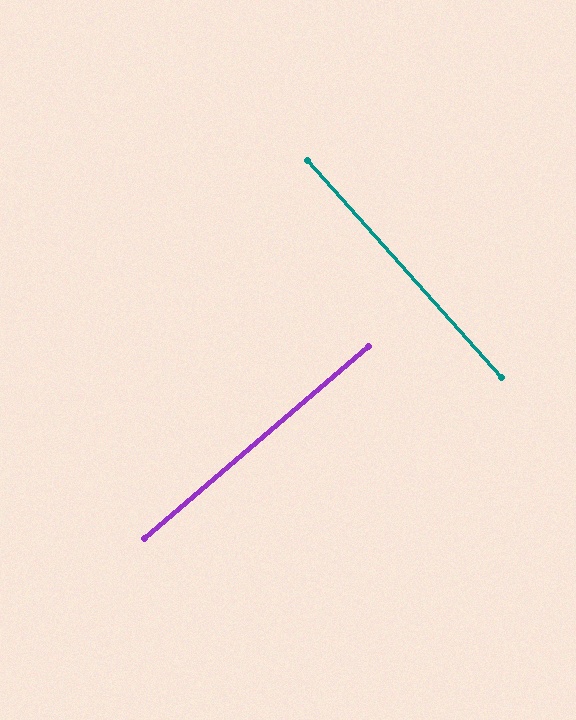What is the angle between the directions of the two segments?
Approximately 89 degrees.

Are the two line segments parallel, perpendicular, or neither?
Perpendicular — they meet at approximately 89°.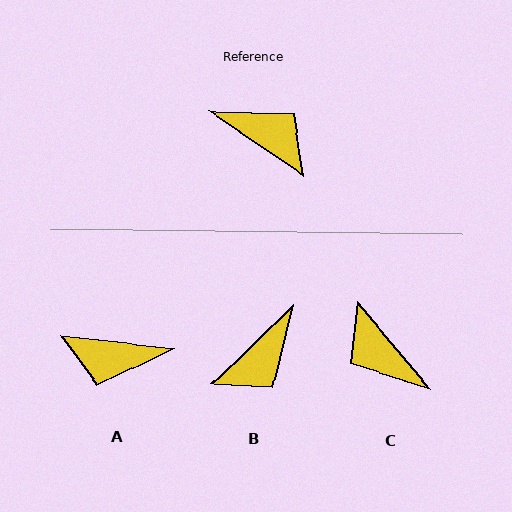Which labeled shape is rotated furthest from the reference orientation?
C, about 164 degrees away.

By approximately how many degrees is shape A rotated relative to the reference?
Approximately 152 degrees clockwise.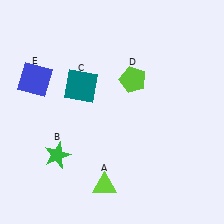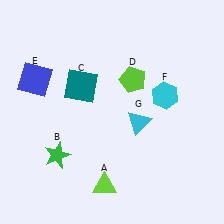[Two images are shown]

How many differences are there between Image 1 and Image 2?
There are 2 differences between the two images.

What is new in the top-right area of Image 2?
A cyan hexagon (F) was added in the top-right area of Image 2.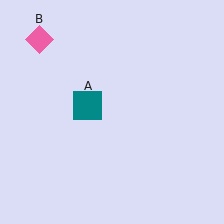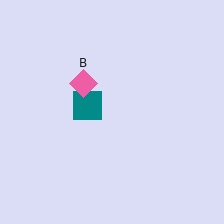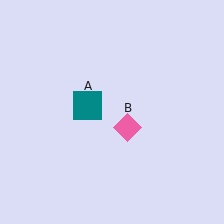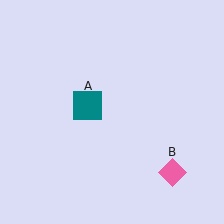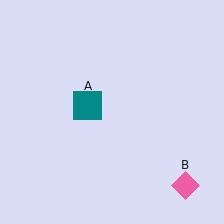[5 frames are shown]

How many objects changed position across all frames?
1 object changed position: pink diamond (object B).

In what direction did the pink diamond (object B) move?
The pink diamond (object B) moved down and to the right.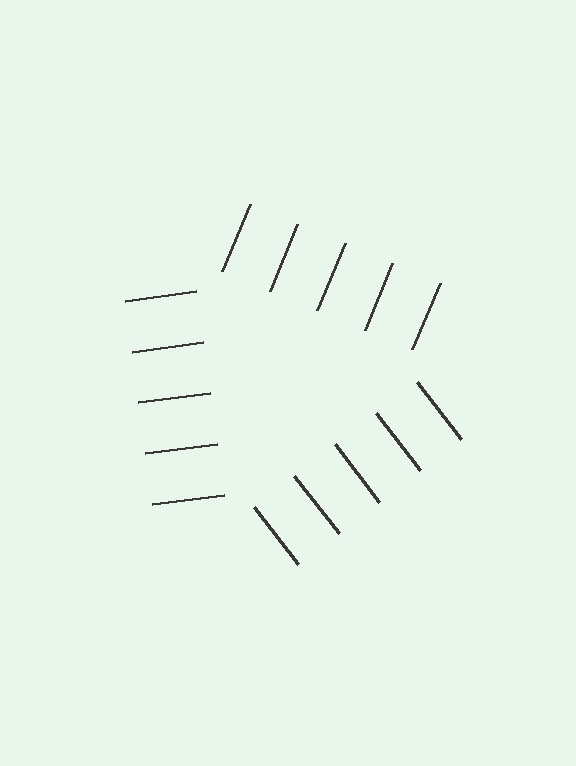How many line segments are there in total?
15 — 5 along each of the 3 edges.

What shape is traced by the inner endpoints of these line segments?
An illusory triangle — the line segments terminate on its edges but no continuous stroke is drawn.